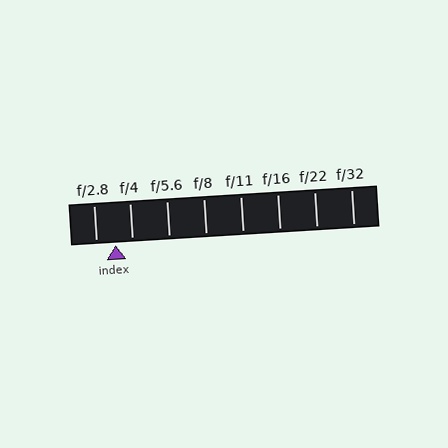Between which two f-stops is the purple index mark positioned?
The index mark is between f/2.8 and f/4.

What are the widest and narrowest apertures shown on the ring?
The widest aperture shown is f/2.8 and the narrowest is f/32.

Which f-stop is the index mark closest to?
The index mark is closest to f/4.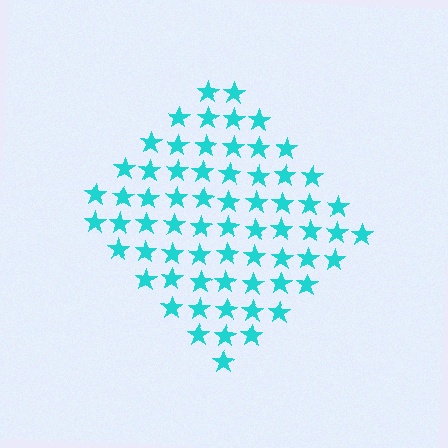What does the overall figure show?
The overall figure shows a diamond.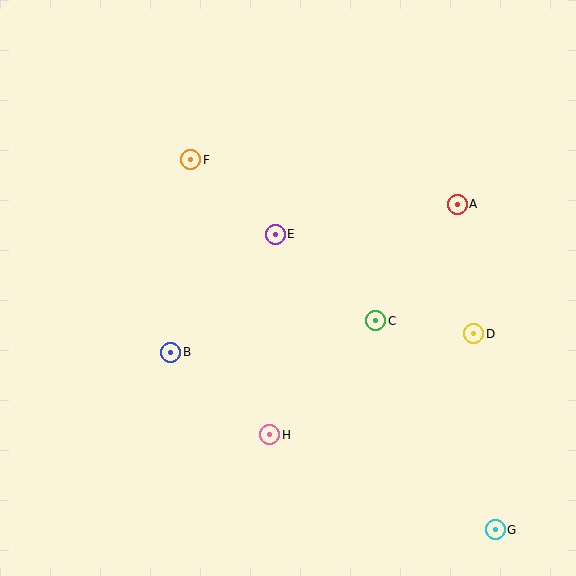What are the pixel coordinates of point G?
Point G is at (495, 530).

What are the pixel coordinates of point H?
Point H is at (270, 435).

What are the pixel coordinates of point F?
Point F is at (191, 160).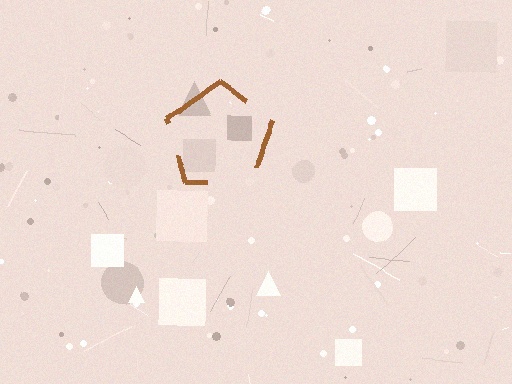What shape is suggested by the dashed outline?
The dashed outline suggests a pentagon.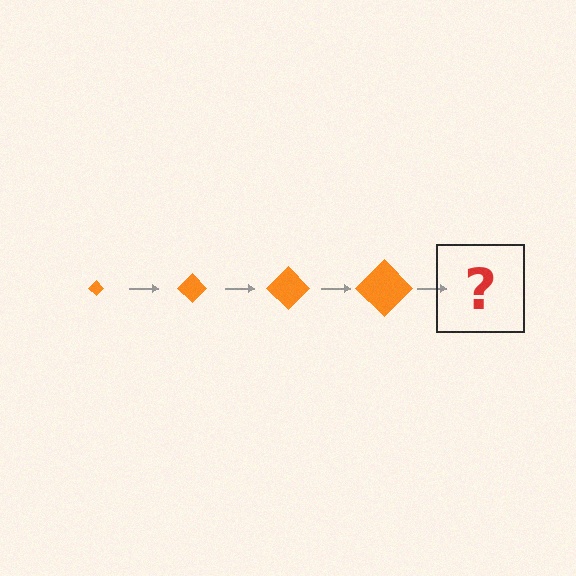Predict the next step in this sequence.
The next step is an orange diamond, larger than the previous one.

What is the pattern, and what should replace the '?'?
The pattern is that the diamond gets progressively larger each step. The '?' should be an orange diamond, larger than the previous one.